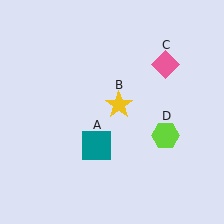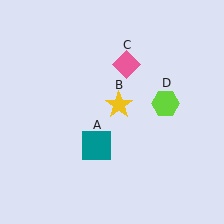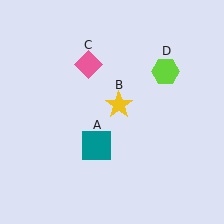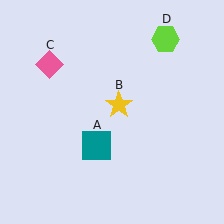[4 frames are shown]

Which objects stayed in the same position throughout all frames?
Teal square (object A) and yellow star (object B) remained stationary.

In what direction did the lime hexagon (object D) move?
The lime hexagon (object D) moved up.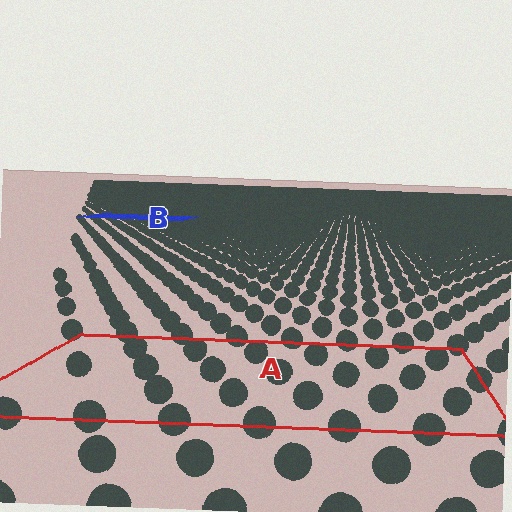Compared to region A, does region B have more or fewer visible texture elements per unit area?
Region B has more texture elements per unit area — they are packed more densely because it is farther away.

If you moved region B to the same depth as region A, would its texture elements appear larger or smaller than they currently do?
They would appear larger. At a closer depth, the same texture elements are projected at a bigger on-screen size.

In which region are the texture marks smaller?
The texture marks are smaller in region B, because it is farther away.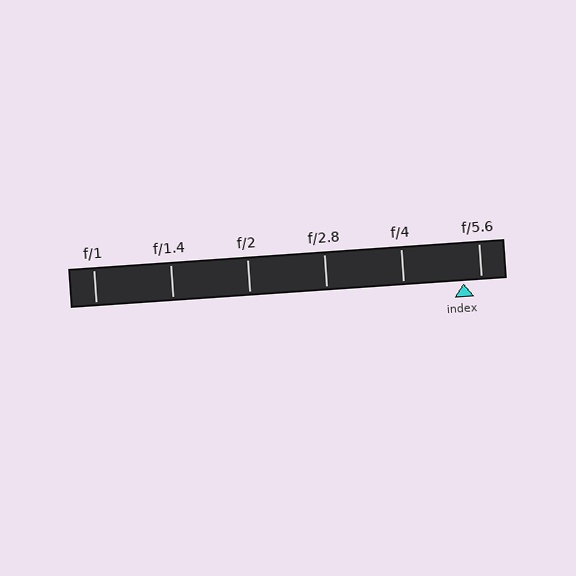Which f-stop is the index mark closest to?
The index mark is closest to f/5.6.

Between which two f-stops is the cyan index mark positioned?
The index mark is between f/4 and f/5.6.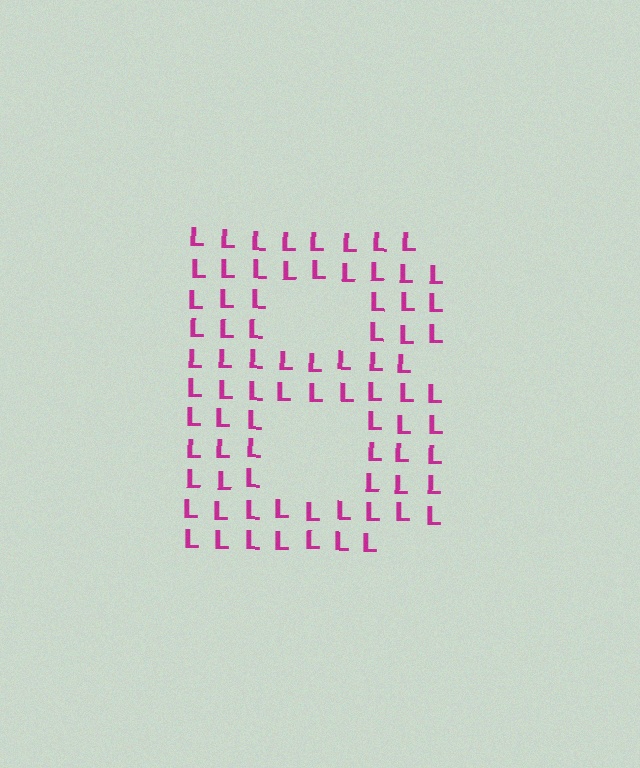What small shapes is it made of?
It is made of small letter L's.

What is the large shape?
The large shape is the letter B.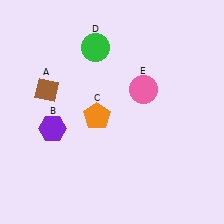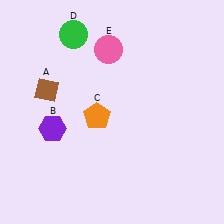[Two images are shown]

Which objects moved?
The objects that moved are: the green circle (D), the pink circle (E).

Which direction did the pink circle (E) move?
The pink circle (E) moved up.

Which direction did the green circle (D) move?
The green circle (D) moved left.